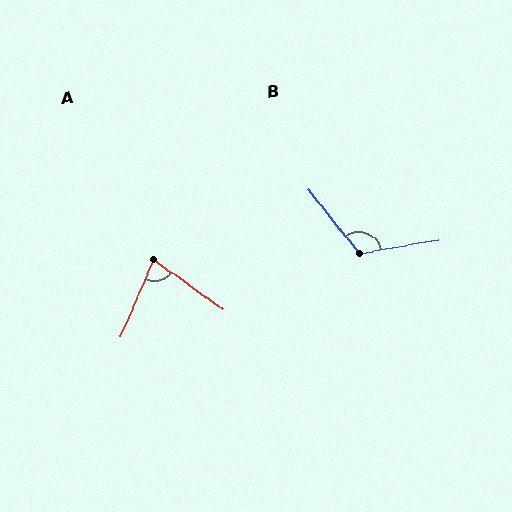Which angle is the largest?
B, at approximately 118 degrees.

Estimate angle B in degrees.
Approximately 118 degrees.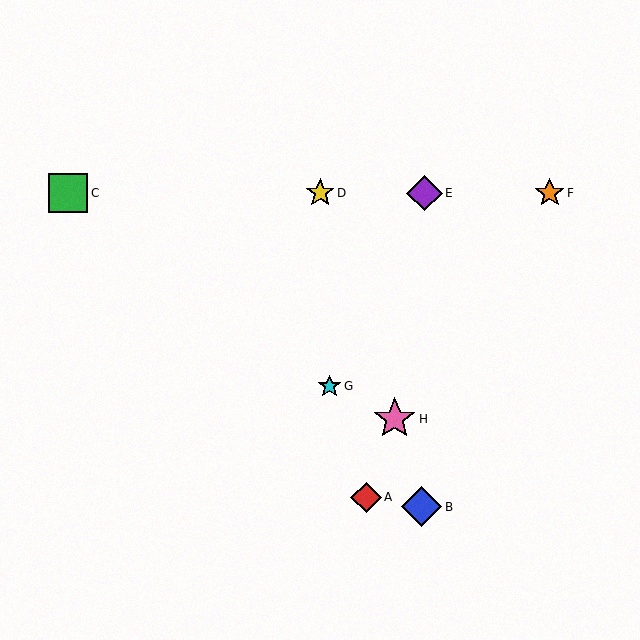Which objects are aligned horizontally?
Objects C, D, E, F are aligned horizontally.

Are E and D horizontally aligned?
Yes, both are at y≈193.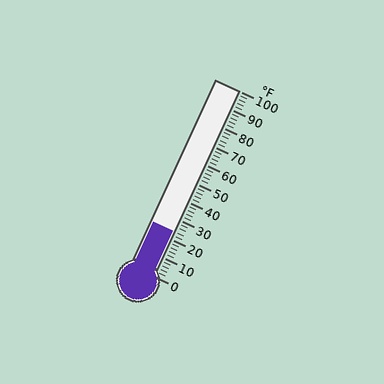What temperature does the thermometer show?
The thermometer shows approximately 24°F.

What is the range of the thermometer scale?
The thermometer scale ranges from 0°F to 100°F.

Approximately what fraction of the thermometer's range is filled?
The thermometer is filled to approximately 25% of its range.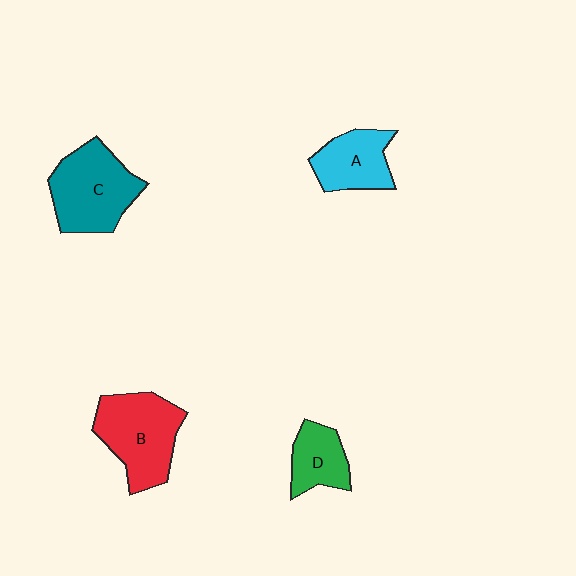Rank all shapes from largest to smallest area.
From largest to smallest: B (red), C (teal), A (cyan), D (green).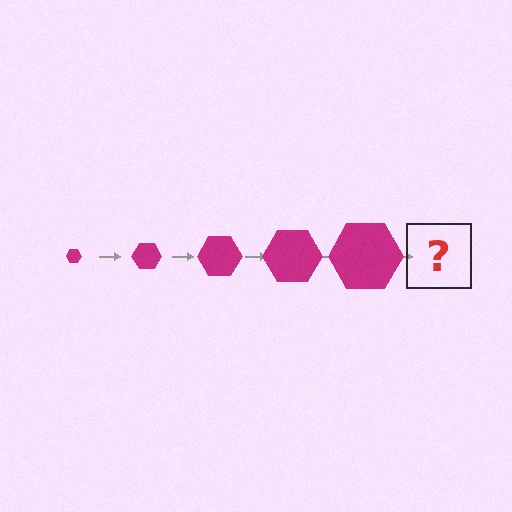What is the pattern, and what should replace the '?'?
The pattern is that the hexagon gets progressively larger each step. The '?' should be a magenta hexagon, larger than the previous one.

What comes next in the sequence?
The next element should be a magenta hexagon, larger than the previous one.